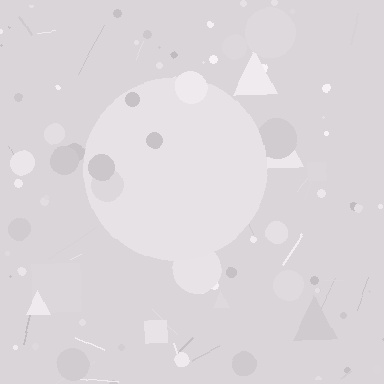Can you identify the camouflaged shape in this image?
The camouflaged shape is a circle.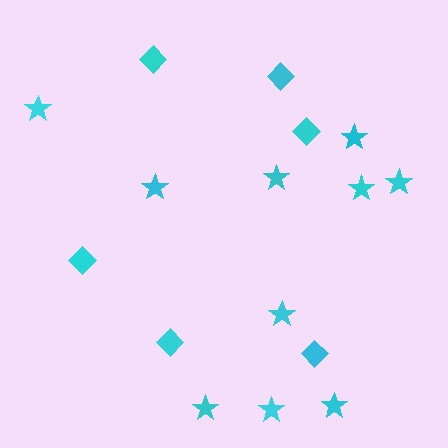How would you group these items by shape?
There are 2 groups: one group of diamonds (6) and one group of stars (10).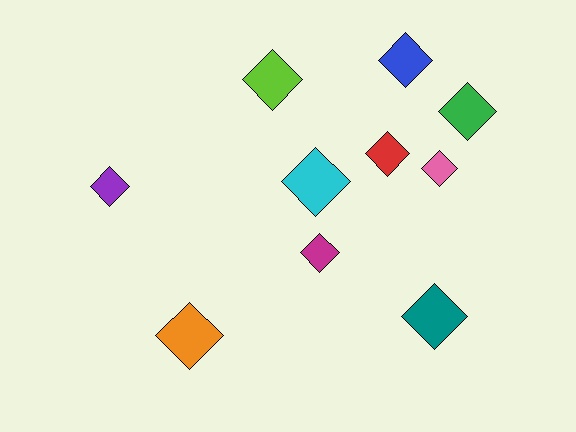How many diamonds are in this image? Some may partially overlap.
There are 10 diamonds.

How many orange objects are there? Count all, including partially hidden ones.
There is 1 orange object.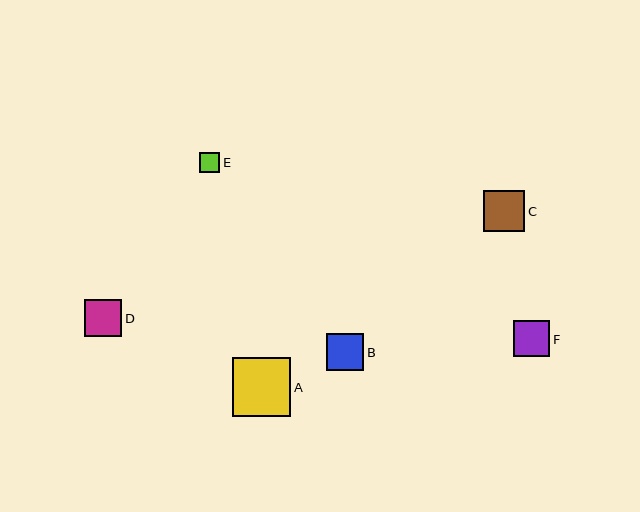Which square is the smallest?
Square E is the smallest with a size of approximately 20 pixels.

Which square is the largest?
Square A is the largest with a size of approximately 58 pixels.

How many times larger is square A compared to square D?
Square A is approximately 1.6 times the size of square D.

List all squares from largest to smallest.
From largest to smallest: A, C, D, B, F, E.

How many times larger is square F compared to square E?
Square F is approximately 1.8 times the size of square E.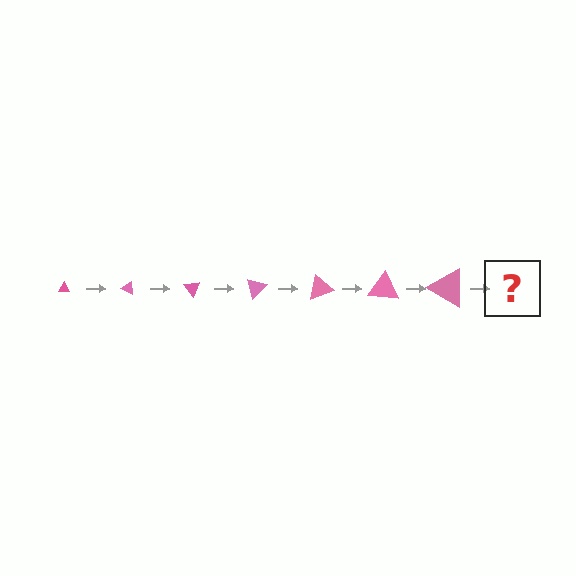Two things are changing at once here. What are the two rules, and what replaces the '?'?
The two rules are that the triangle grows larger each step and it rotates 25 degrees each step. The '?' should be a triangle, larger than the previous one and rotated 175 degrees from the start.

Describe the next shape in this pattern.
It should be a triangle, larger than the previous one and rotated 175 degrees from the start.